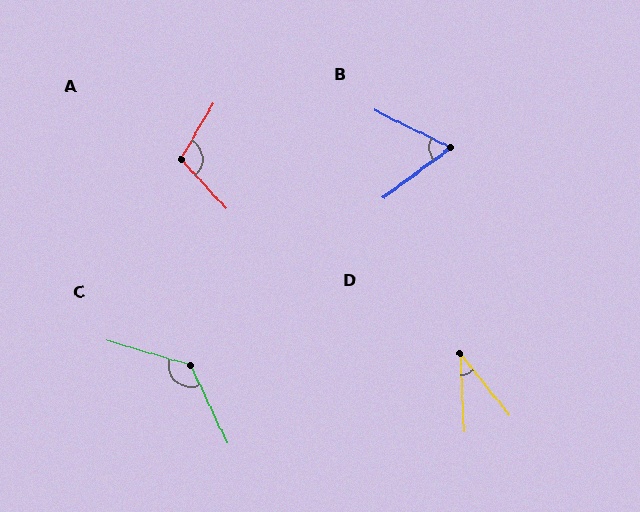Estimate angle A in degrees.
Approximately 108 degrees.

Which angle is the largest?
C, at approximately 132 degrees.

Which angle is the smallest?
D, at approximately 36 degrees.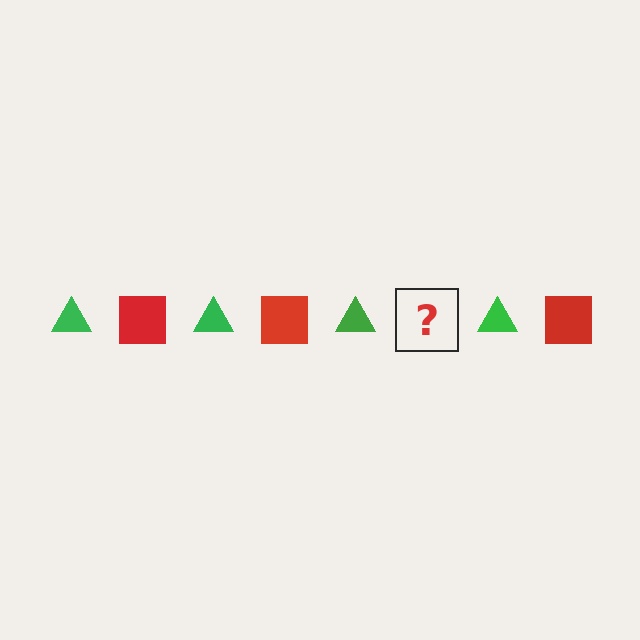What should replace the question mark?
The question mark should be replaced with a red square.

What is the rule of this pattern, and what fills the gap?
The rule is that the pattern alternates between green triangle and red square. The gap should be filled with a red square.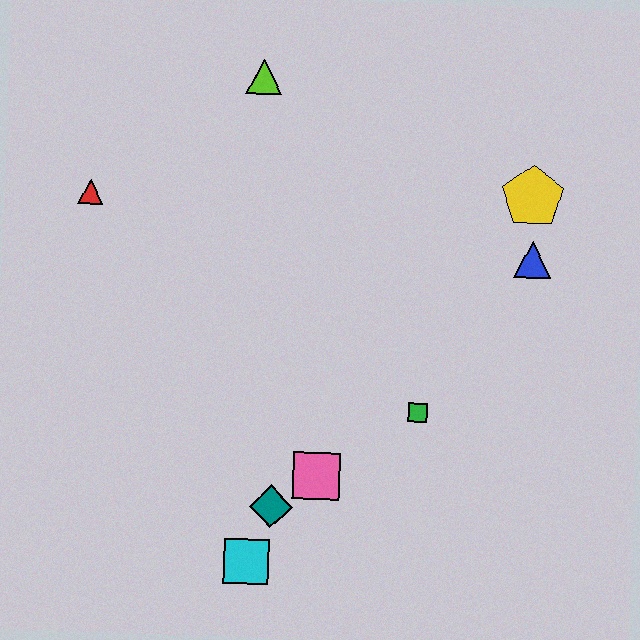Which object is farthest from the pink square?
The lime triangle is farthest from the pink square.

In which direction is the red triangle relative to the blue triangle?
The red triangle is to the left of the blue triangle.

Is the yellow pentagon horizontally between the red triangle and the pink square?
No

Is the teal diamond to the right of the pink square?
No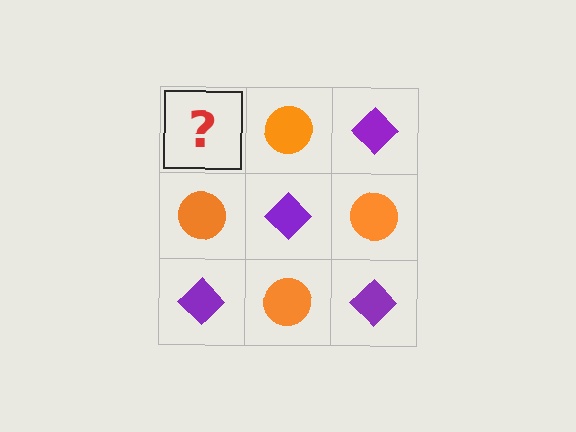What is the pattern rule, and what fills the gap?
The rule is that it alternates purple diamond and orange circle in a checkerboard pattern. The gap should be filled with a purple diamond.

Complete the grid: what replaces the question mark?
The question mark should be replaced with a purple diamond.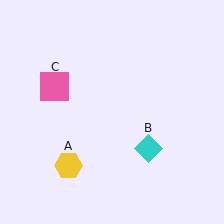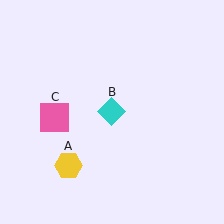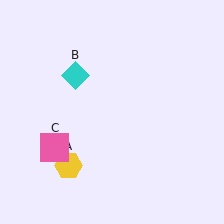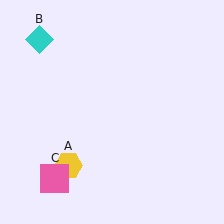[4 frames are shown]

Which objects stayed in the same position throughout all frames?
Yellow hexagon (object A) remained stationary.